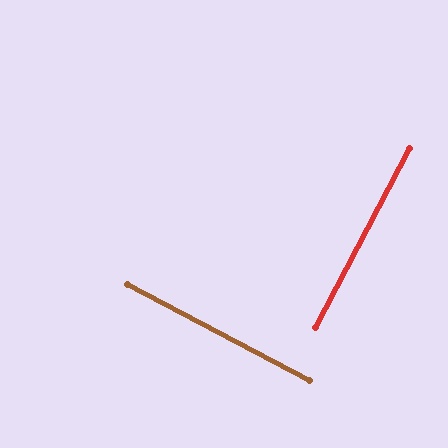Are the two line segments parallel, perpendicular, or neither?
Perpendicular — they meet at approximately 90°.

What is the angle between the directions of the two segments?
Approximately 90 degrees.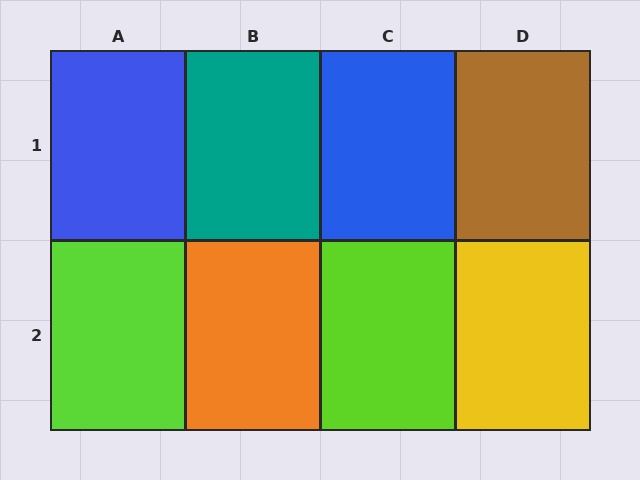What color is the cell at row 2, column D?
Yellow.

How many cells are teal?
1 cell is teal.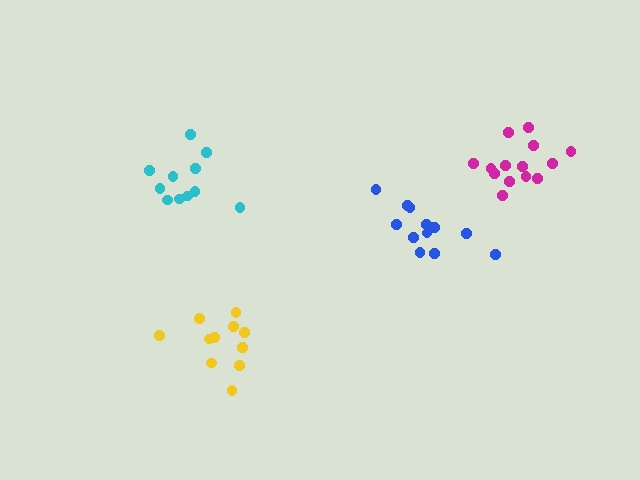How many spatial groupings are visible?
There are 4 spatial groupings.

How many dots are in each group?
Group 1: 11 dots, Group 2: 11 dots, Group 3: 14 dots, Group 4: 12 dots (48 total).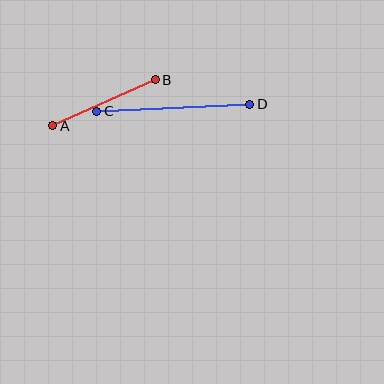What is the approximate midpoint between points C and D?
The midpoint is at approximately (173, 108) pixels.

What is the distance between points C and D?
The distance is approximately 153 pixels.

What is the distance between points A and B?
The distance is approximately 112 pixels.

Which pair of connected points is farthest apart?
Points C and D are farthest apart.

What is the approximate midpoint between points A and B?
The midpoint is at approximately (104, 103) pixels.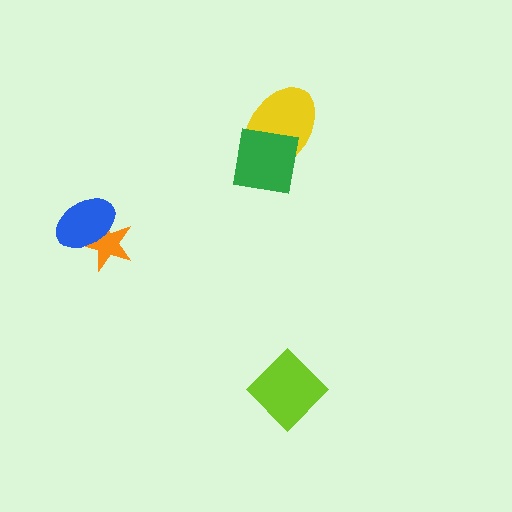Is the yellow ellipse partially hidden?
Yes, it is partially covered by another shape.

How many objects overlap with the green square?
1 object overlaps with the green square.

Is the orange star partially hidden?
Yes, it is partially covered by another shape.